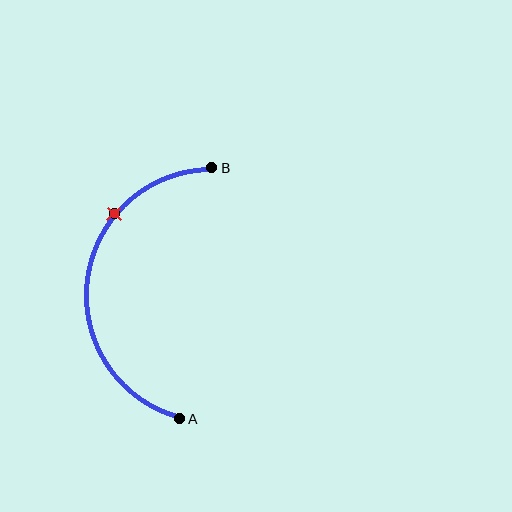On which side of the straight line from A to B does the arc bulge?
The arc bulges to the left of the straight line connecting A and B.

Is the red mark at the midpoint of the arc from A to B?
No. The red mark lies on the arc but is closer to endpoint B. The arc midpoint would be at the point on the curve equidistant along the arc from both A and B.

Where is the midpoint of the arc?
The arc midpoint is the point on the curve farthest from the straight line joining A and B. It sits to the left of that line.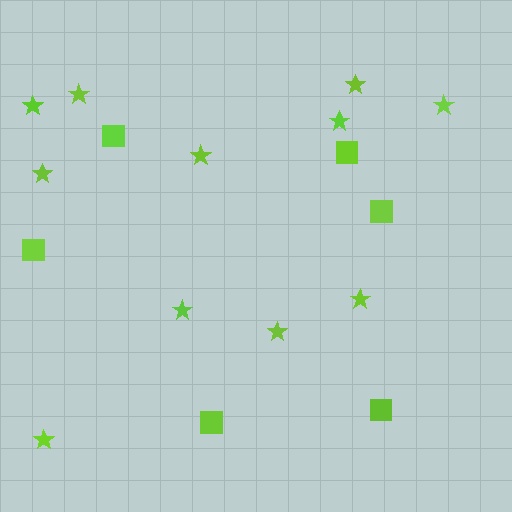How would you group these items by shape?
There are 2 groups: one group of stars (11) and one group of squares (6).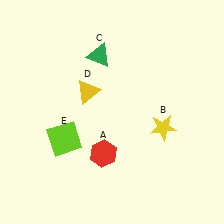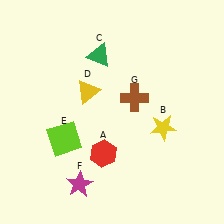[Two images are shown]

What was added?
A magenta star (F), a brown cross (G) were added in Image 2.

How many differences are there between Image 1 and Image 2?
There are 2 differences between the two images.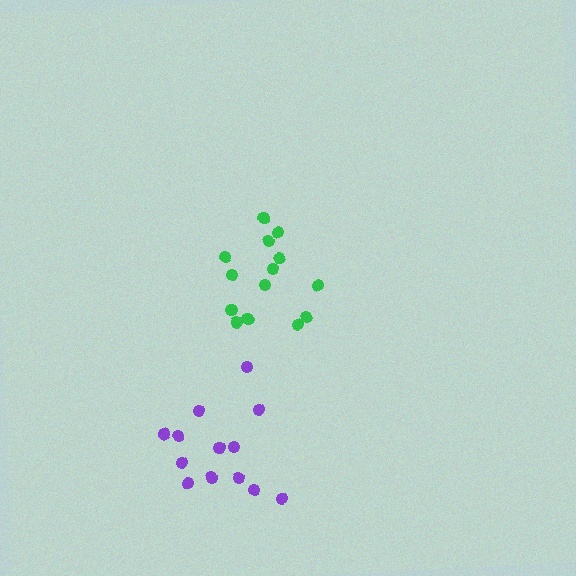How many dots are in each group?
Group 1: 14 dots, Group 2: 13 dots (27 total).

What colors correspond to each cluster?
The clusters are colored: green, purple.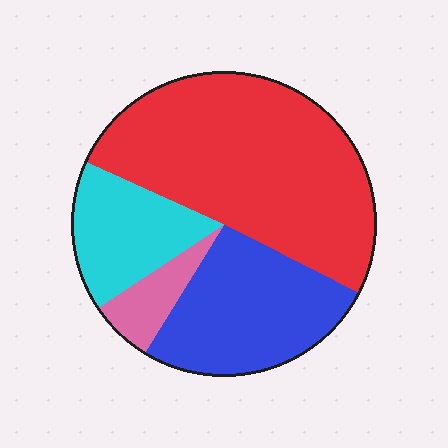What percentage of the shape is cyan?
Cyan takes up about one sixth (1/6) of the shape.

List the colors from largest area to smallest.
From largest to smallest: red, blue, cyan, pink.